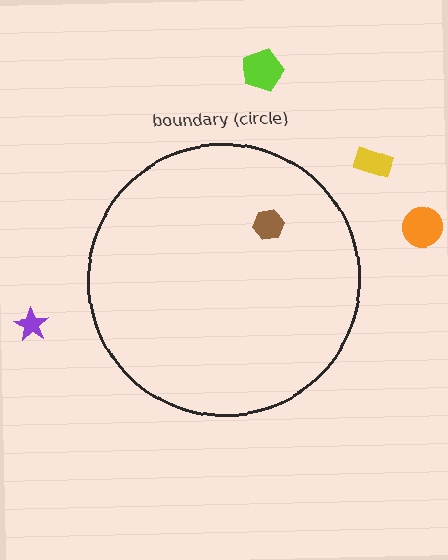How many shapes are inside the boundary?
1 inside, 4 outside.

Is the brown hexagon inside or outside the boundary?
Inside.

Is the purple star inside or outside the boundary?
Outside.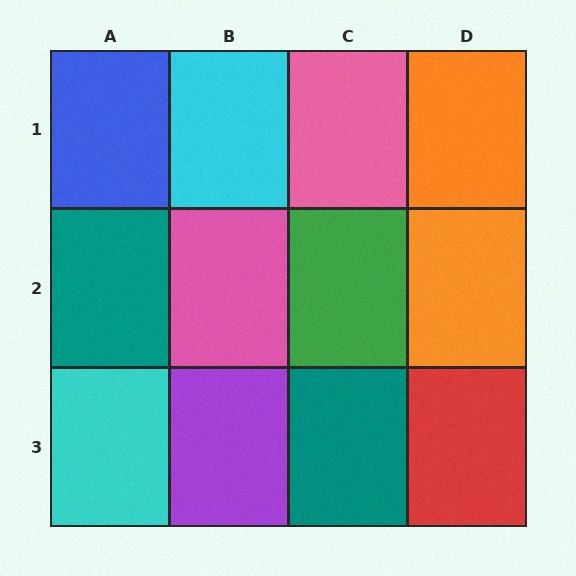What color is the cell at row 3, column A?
Cyan.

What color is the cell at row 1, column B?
Cyan.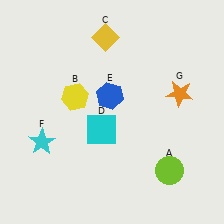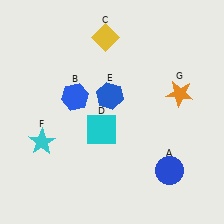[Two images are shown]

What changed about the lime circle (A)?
In Image 1, A is lime. In Image 2, it changed to blue.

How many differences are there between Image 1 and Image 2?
There are 2 differences between the two images.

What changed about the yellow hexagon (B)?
In Image 1, B is yellow. In Image 2, it changed to blue.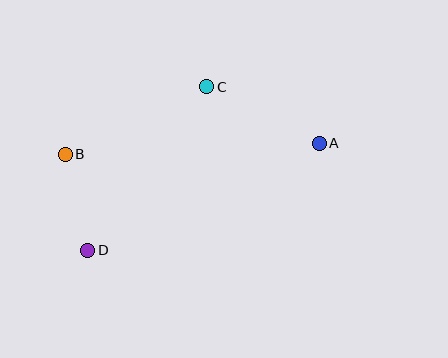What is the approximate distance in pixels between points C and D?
The distance between C and D is approximately 203 pixels.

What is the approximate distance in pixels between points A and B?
The distance between A and B is approximately 254 pixels.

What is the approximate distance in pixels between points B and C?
The distance between B and C is approximately 157 pixels.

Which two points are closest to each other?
Points B and D are closest to each other.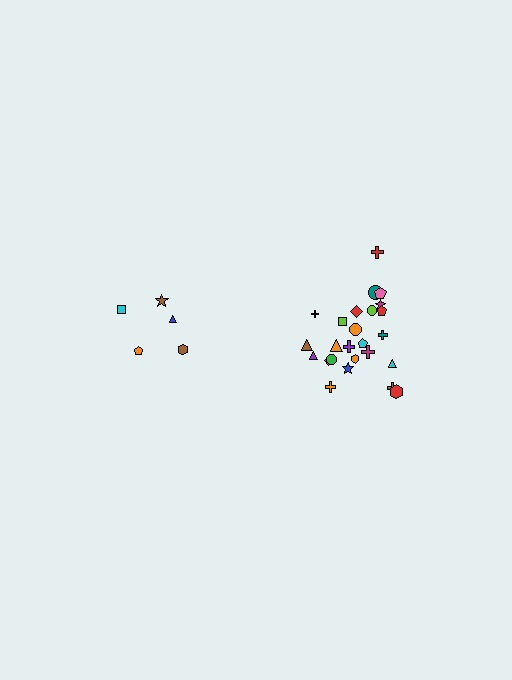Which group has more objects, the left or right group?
The right group.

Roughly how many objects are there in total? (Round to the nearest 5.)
Roughly 30 objects in total.